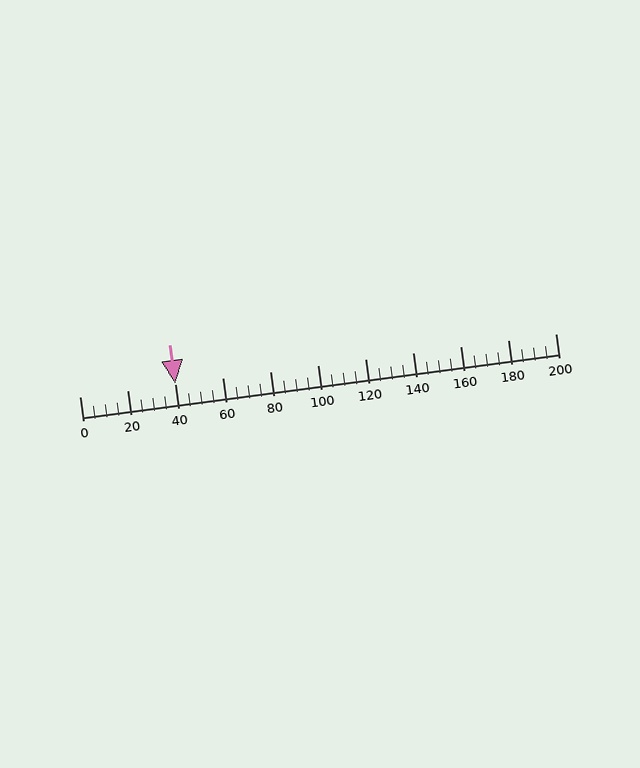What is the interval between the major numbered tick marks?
The major tick marks are spaced 20 units apart.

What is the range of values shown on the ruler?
The ruler shows values from 0 to 200.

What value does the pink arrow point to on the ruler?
The pink arrow points to approximately 40.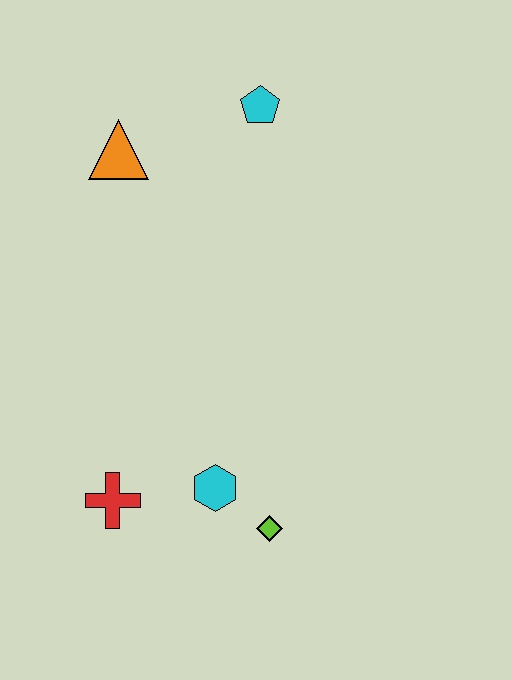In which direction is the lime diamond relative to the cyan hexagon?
The lime diamond is to the right of the cyan hexagon.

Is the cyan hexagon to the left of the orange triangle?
No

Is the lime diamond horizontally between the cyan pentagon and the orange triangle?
No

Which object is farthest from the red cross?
The cyan pentagon is farthest from the red cross.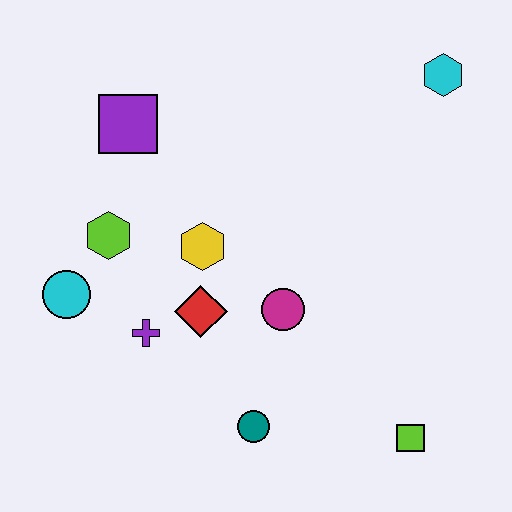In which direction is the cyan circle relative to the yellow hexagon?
The cyan circle is to the left of the yellow hexagon.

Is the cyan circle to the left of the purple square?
Yes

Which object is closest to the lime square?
The teal circle is closest to the lime square.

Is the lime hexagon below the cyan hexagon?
Yes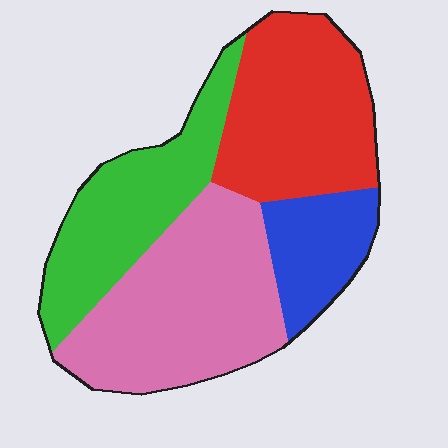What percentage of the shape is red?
Red covers about 30% of the shape.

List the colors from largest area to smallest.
From largest to smallest: pink, red, green, blue.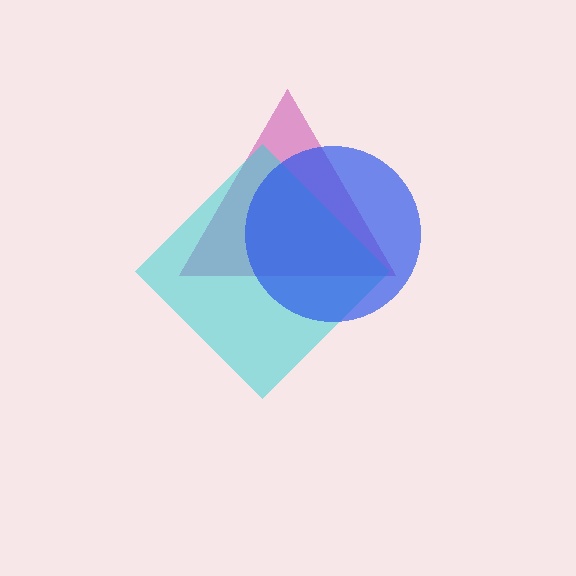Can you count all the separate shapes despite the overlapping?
Yes, there are 3 separate shapes.